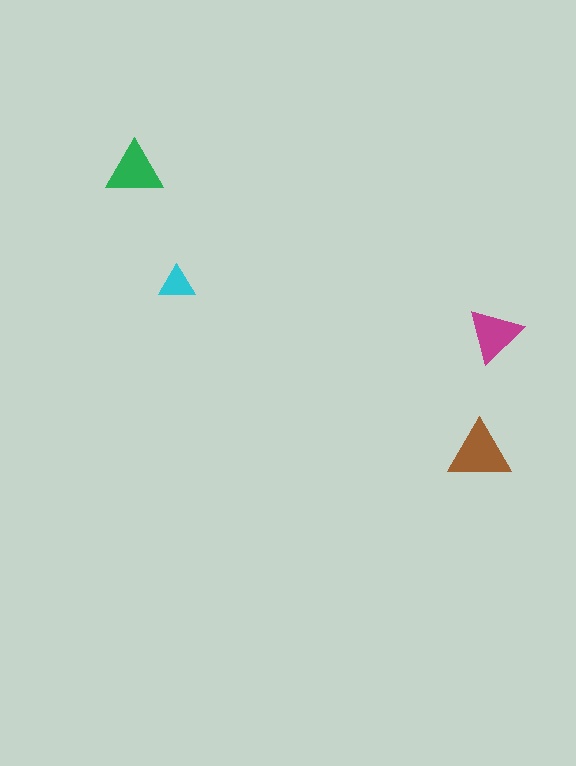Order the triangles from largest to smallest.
the brown one, the green one, the magenta one, the cyan one.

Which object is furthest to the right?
The magenta triangle is rightmost.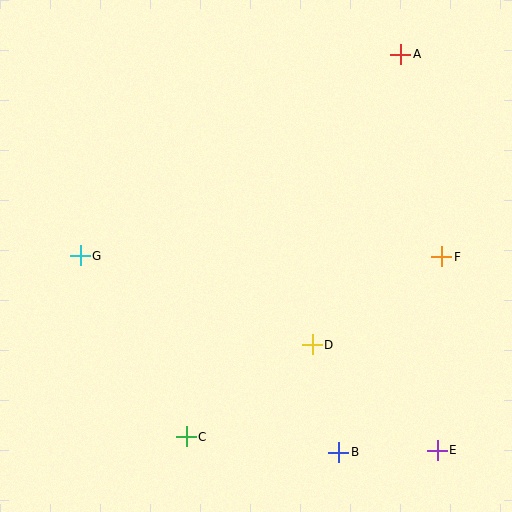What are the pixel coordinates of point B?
Point B is at (339, 452).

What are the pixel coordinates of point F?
Point F is at (442, 257).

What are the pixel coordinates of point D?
Point D is at (312, 345).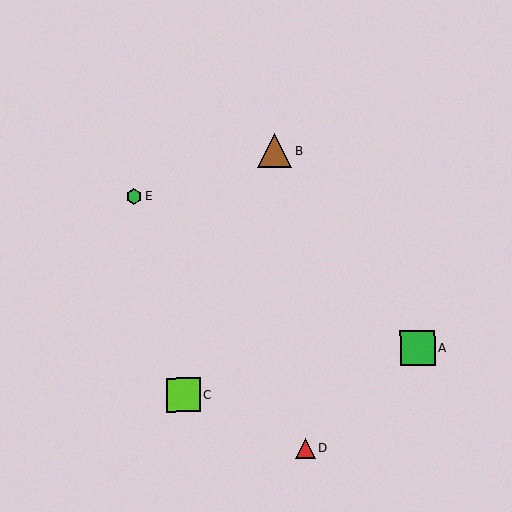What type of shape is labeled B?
Shape B is a brown triangle.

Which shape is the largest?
The green square (labeled A) is the largest.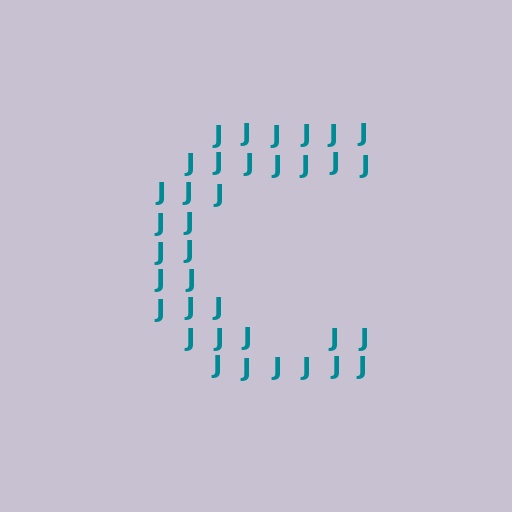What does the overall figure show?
The overall figure shows the letter C.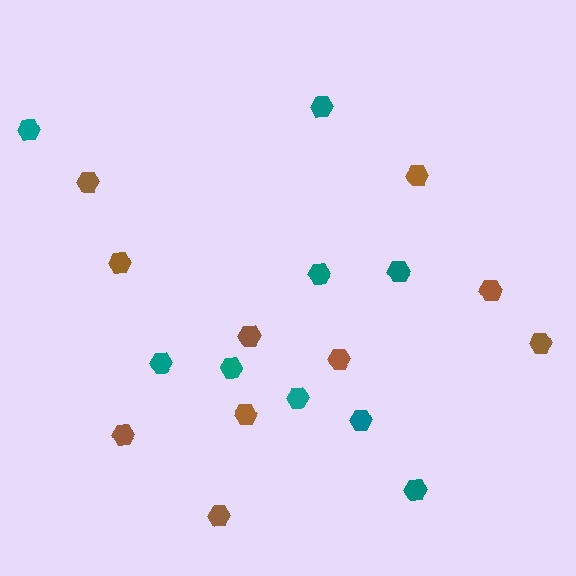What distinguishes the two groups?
There are 2 groups: one group of brown hexagons (10) and one group of teal hexagons (9).